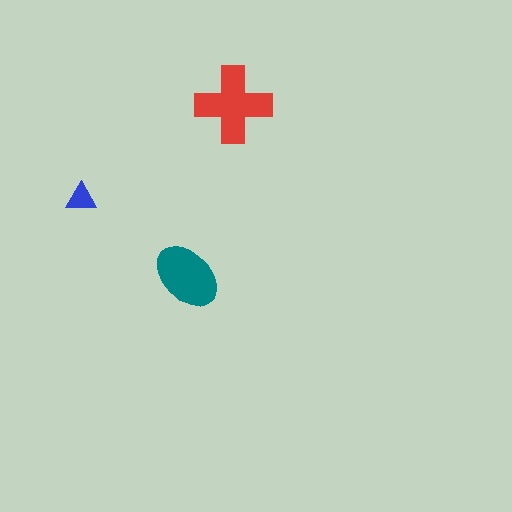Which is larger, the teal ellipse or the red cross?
The red cross.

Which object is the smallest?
The blue triangle.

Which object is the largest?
The red cross.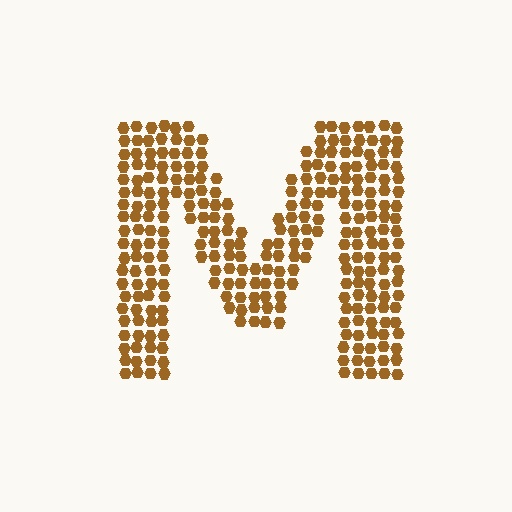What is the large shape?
The large shape is the letter M.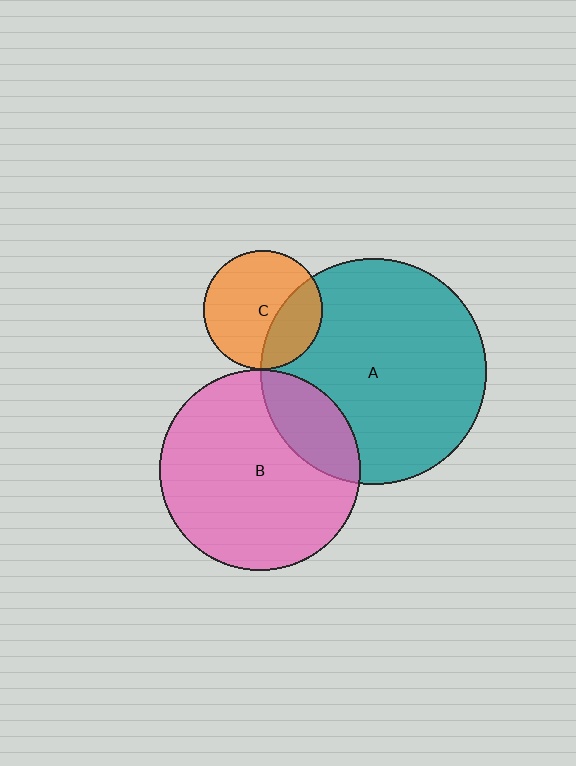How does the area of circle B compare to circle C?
Approximately 2.9 times.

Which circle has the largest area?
Circle A (teal).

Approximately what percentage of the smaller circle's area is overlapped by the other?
Approximately 30%.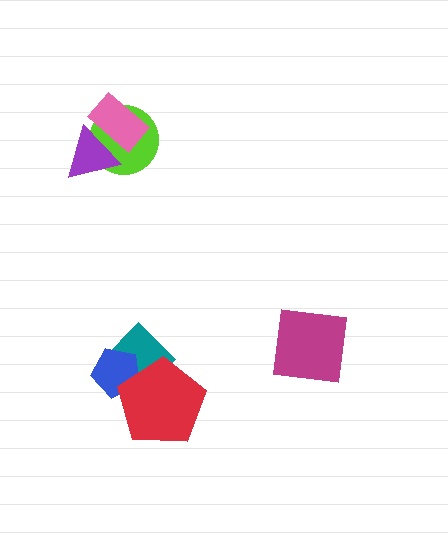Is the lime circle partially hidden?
Yes, it is partially covered by another shape.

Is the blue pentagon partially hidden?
Yes, it is partially covered by another shape.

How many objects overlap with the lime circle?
2 objects overlap with the lime circle.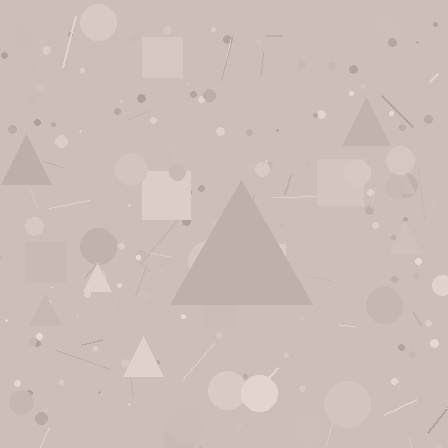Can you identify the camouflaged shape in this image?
The camouflaged shape is a triangle.